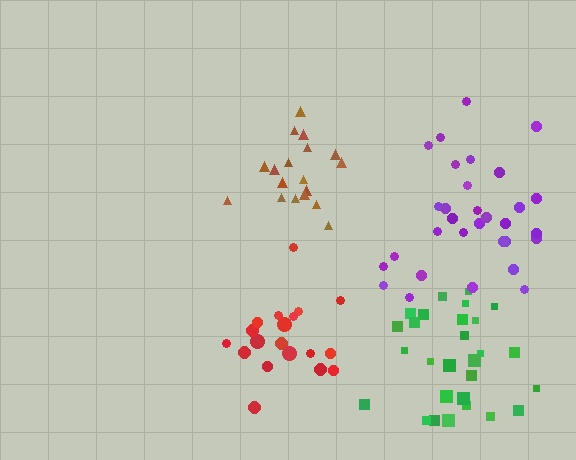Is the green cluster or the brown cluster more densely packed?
Brown.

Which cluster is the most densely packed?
Brown.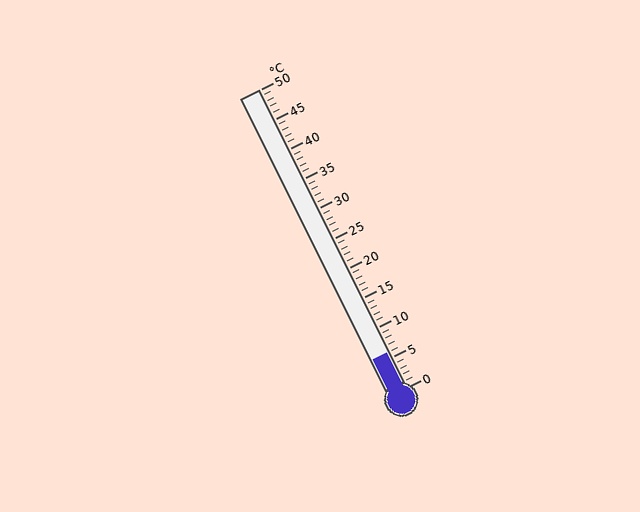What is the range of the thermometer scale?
The thermometer scale ranges from 0°C to 50°C.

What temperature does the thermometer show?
The thermometer shows approximately 6°C.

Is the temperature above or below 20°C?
The temperature is below 20°C.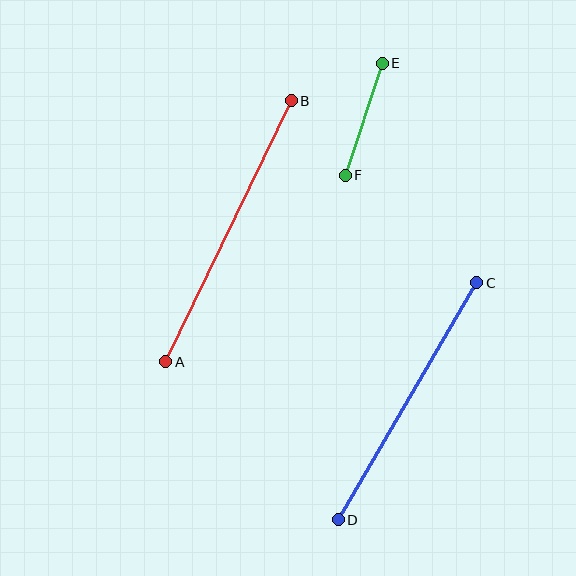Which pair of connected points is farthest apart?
Points A and B are farthest apart.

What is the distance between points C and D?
The distance is approximately 275 pixels.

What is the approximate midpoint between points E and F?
The midpoint is at approximately (364, 119) pixels.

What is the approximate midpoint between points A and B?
The midpoint is at approximately (228, 231) pixels.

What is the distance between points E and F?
The distance is approximately 118 pixels.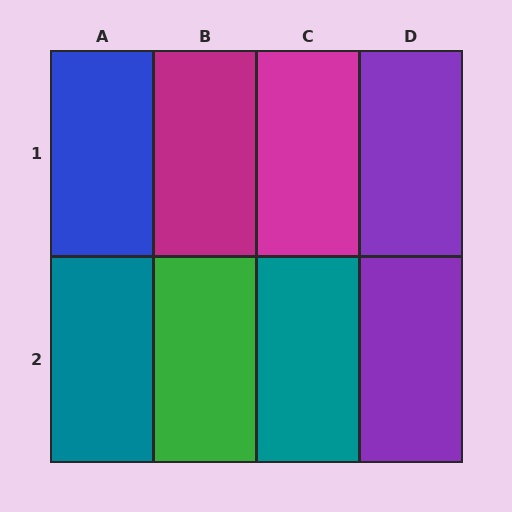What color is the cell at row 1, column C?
Magenta.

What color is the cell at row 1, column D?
Purple.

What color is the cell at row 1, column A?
Blue.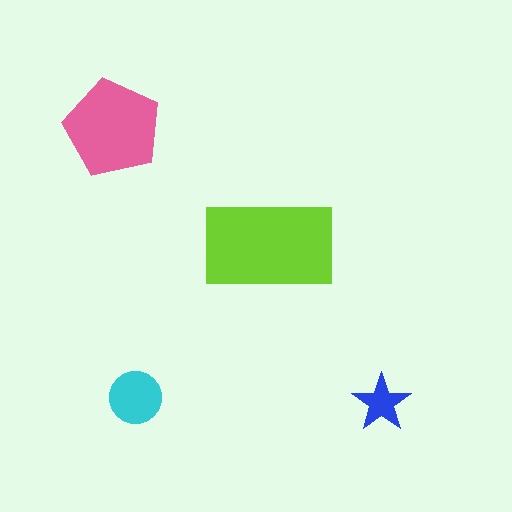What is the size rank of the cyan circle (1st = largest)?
3rd.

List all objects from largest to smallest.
The lime rectangle, the pink pentagon, the cyan circle, the blue star.